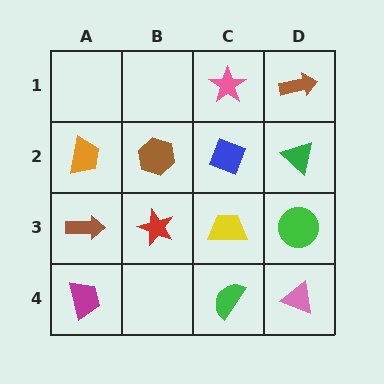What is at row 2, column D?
A green triangle.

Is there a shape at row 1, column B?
No, that cell is empty.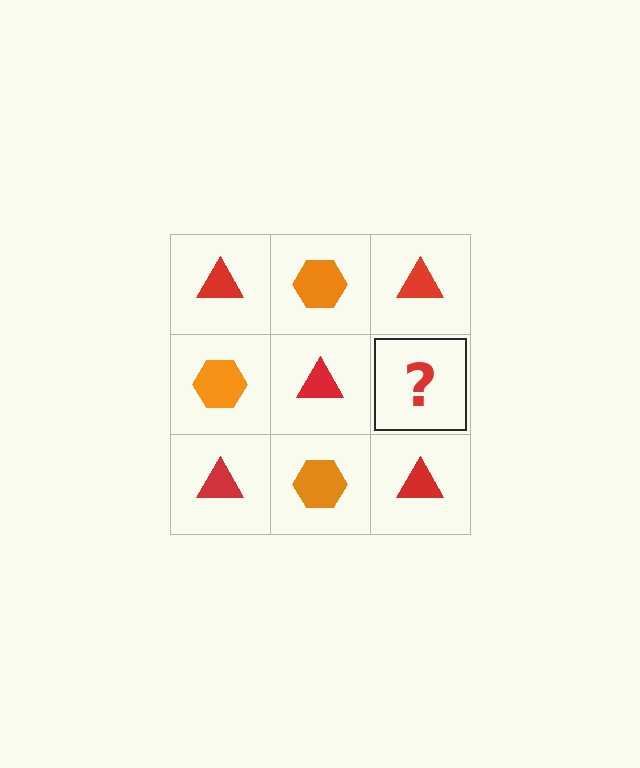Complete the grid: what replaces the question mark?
The question mark should be replaced with an orange hexagon.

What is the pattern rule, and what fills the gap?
The rule is that it alternates red triangle and orange hexagon in a checkerboard pattern. The gap should be filled with an orange hexagon.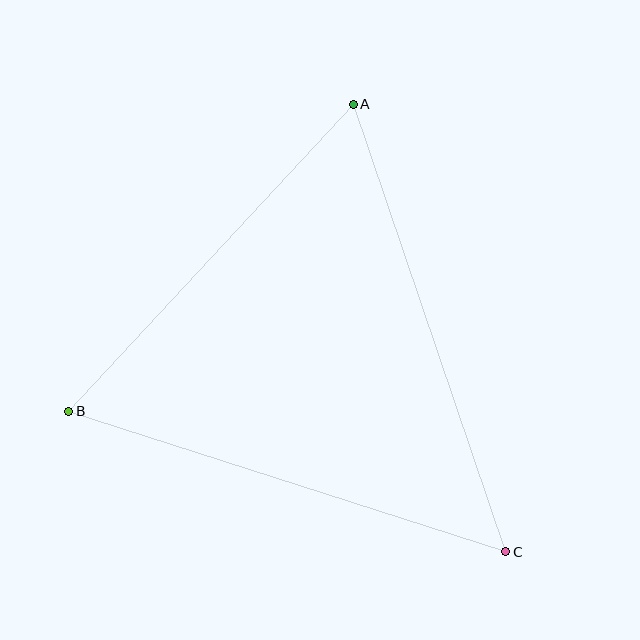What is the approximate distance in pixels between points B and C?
The distance between B and C is approximately 459 pixels.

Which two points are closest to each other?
Points A and B are closest to each other.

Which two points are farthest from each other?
Points A and C are farthest from each other.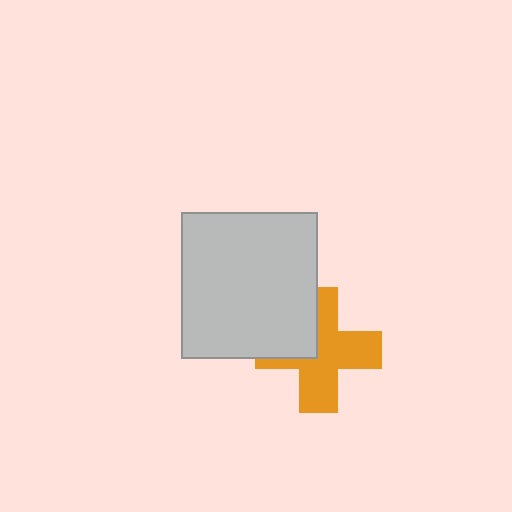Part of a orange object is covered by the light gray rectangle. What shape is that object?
It is a cross.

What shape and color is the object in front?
The object in front is a light gray rectangle.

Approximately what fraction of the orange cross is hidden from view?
Roughly 31% of the orange cross is hidden behind the light gray rectangle.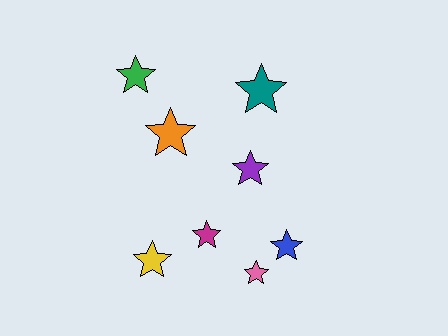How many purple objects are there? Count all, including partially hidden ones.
There is 1 purple object.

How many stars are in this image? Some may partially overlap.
There are 8 stars.